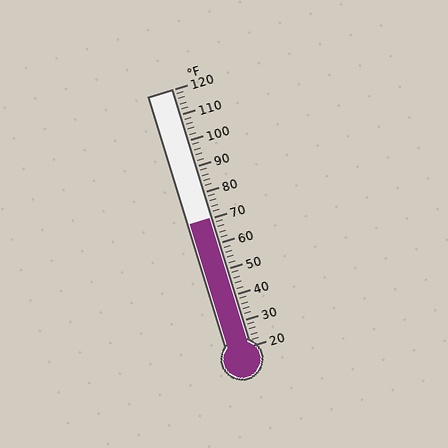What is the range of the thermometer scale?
The thermometer scale ranges from 20°F to 120°F.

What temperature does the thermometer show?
The thermometer shows approximately 70°F.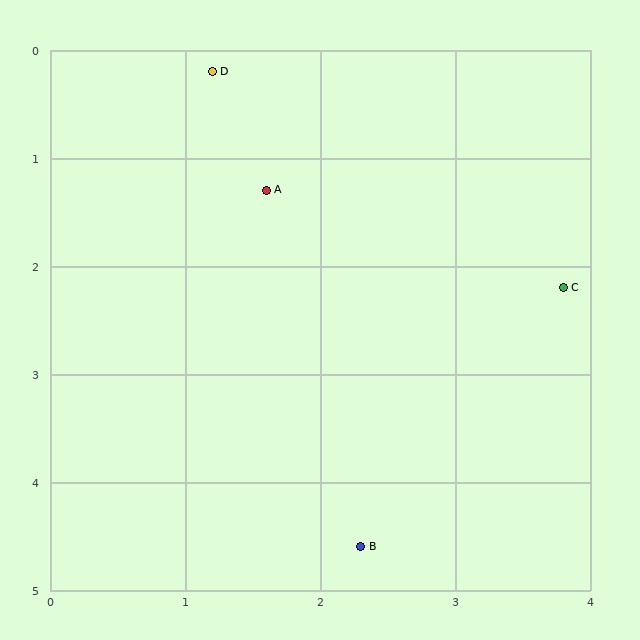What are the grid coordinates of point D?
Point D is at approximately (1.2, 0.2).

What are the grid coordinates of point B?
Point B is at approximately (2.3, 4.6).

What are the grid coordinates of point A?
Point A is at approximately (1.6, 1.3).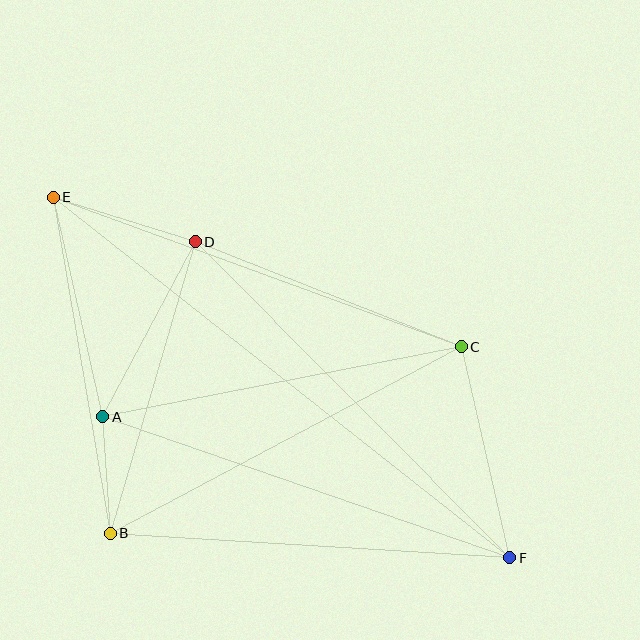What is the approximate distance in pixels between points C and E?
The distance between C and E is approximately 434 pixels.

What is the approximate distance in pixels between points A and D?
The distance between A and D is approximately 198 pixels.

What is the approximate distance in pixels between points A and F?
The distance between A and F is approximately 431 pixels.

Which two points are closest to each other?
Points A and B are closest to each other.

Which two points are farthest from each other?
Points E and F are farthest from each other.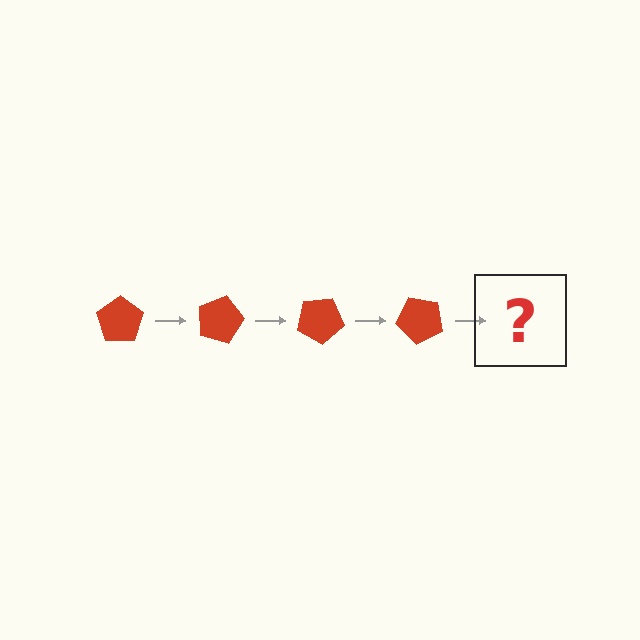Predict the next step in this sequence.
The next step is a red pentagon rotated 60 degrees.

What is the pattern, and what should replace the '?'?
The pattern is that the pentagon rotates 15 degrees each step. The '?' should be a red pentagon rotated 60 degrees.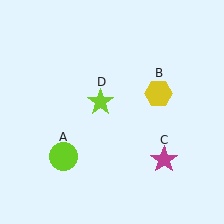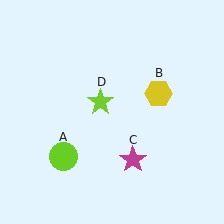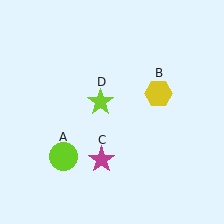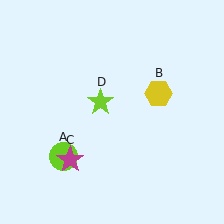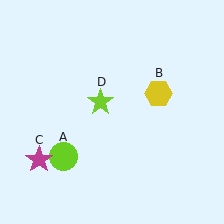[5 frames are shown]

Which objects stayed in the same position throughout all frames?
Lime circle (object A) and yellow hexagon (object B) and lime star (object D) remained stationary.